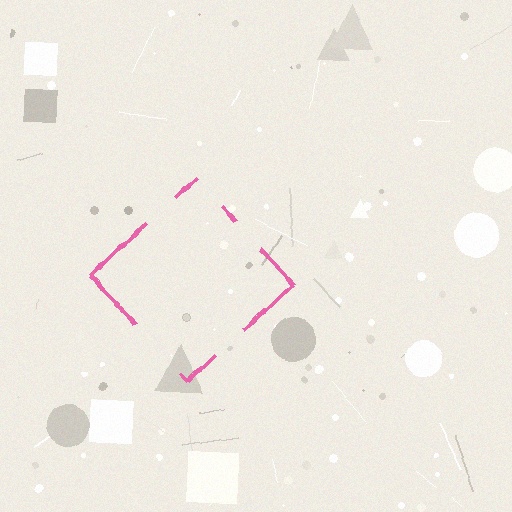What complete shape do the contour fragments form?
The contour fragments form a diamond.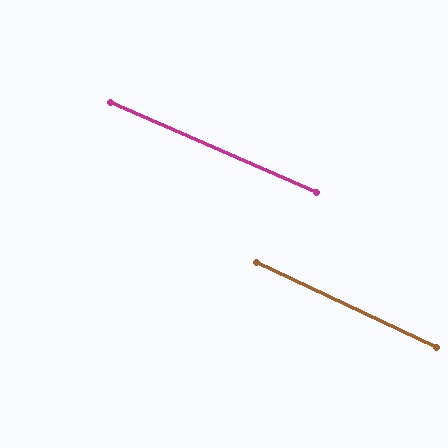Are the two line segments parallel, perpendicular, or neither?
Parallel — their directions differ by only 1.7°.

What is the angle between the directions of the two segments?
Approximately 2 degrees.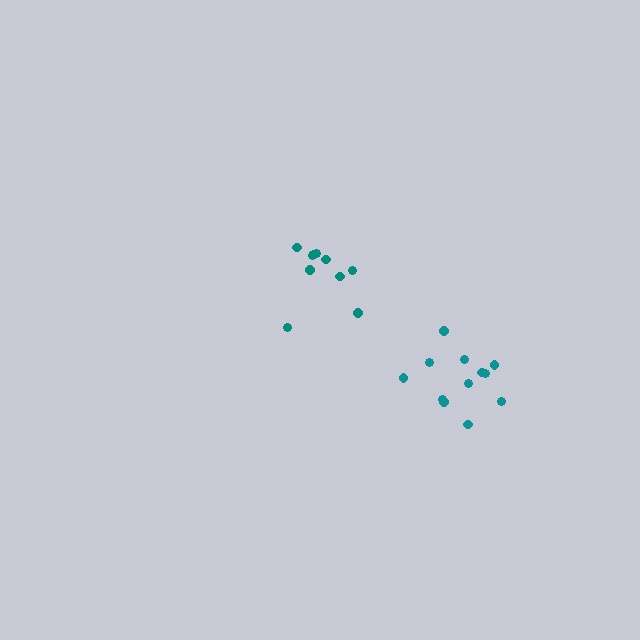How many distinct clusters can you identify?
There are 2 distinct clusters.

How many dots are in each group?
Group 1: 10 dots, Group 2: 12 dots (22 total).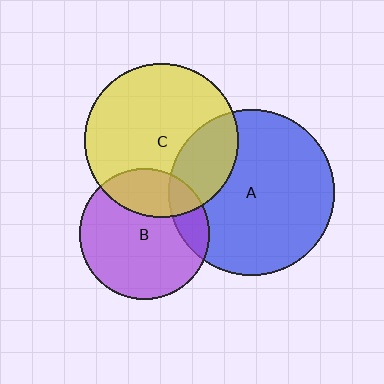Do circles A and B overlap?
Yes.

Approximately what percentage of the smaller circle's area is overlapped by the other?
Approximately 15%.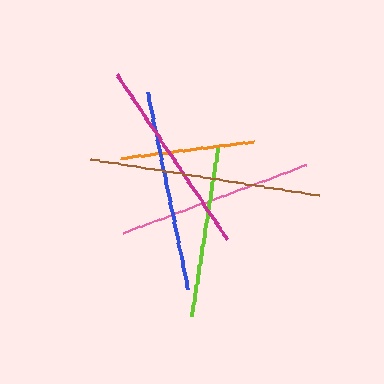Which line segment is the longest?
The brown line is the longest at approximately 231 pixels.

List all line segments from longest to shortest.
From longest to shortest: brown, blue, magenta, pink, lime, orange.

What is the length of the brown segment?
The brown segment is approximately 231 pixels long.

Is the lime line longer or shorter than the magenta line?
The magenta line is longer than the lime line.